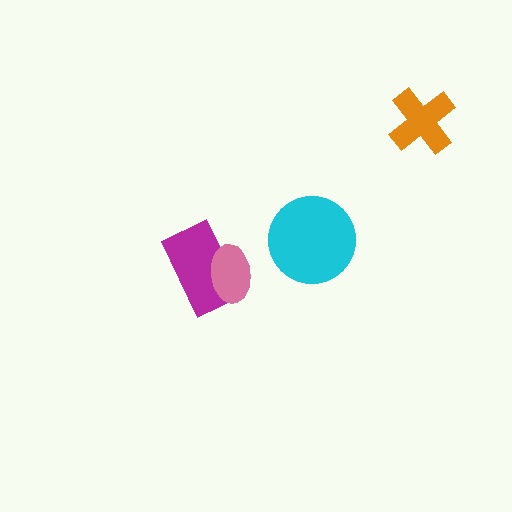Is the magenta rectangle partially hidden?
Yes, it is partially covered by another shape.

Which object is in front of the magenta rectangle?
The pink ellipse is in front of the magenta rectangle.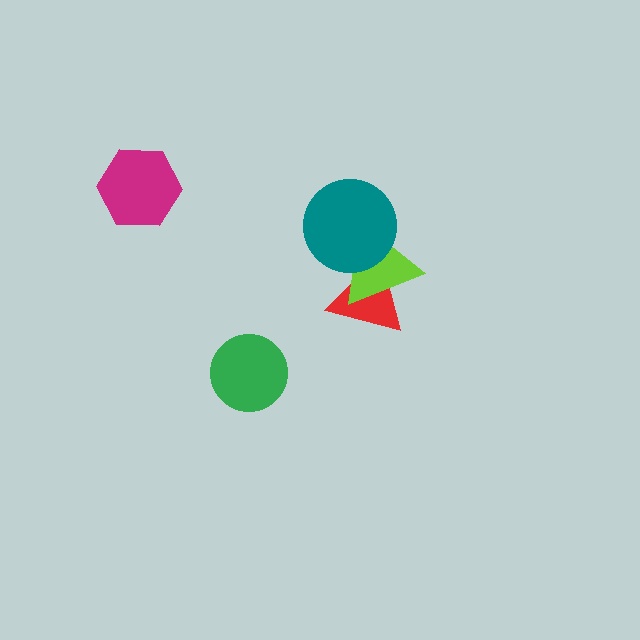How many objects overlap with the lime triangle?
2 objects overlap with the lime triangle.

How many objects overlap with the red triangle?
2 objects overlap with the red triangle.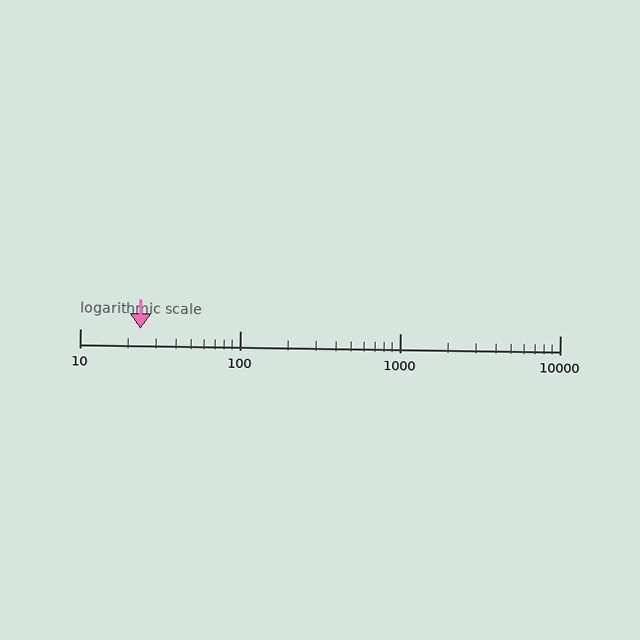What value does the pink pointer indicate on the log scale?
The pointer indicates approximately 24.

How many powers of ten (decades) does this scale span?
The scale spans 3 decades, from 10 to 10000.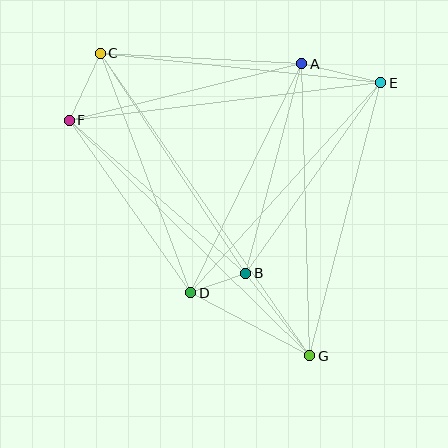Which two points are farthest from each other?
Points C and G are farthest from each other.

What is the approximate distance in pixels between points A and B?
The distance between A and B is approximately 217 pixels.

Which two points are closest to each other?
Points B and D are closest to each other.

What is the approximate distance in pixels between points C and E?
The distance between C and E is approximately 282 pixels.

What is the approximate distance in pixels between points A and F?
The distance between A and F is approximately 239 pixels.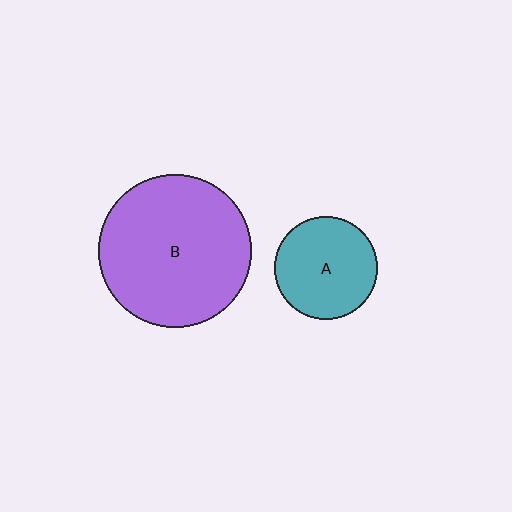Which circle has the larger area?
Circle B (purple).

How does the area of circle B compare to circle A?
Approximately 2.2 times.